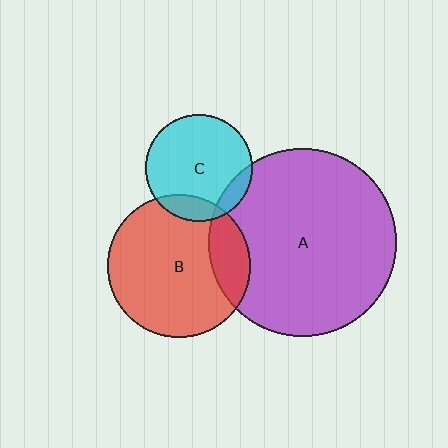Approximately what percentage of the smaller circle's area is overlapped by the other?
Approximately 15%.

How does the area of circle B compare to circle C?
Approximately 1.8 times.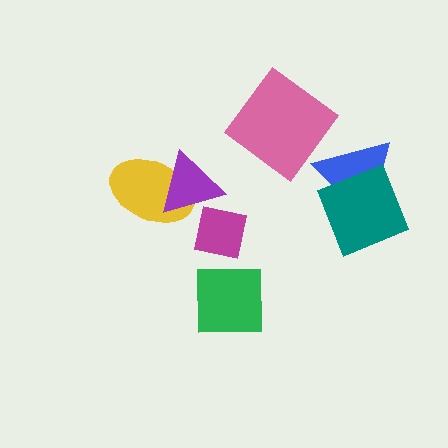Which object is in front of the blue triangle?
The teal square is in front of the blue triangle.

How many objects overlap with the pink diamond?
0 objects overlap with the pink diamond.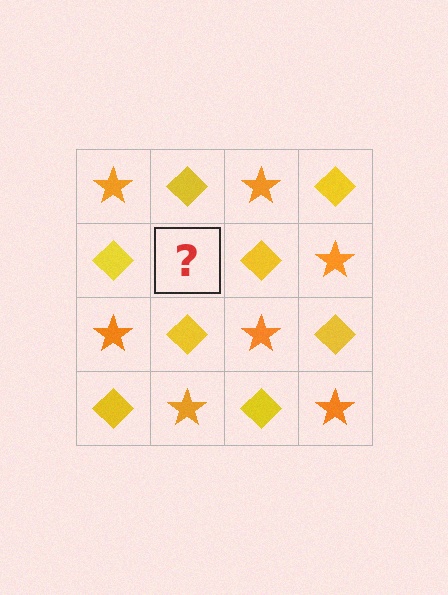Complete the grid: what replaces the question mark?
The question mark should be replaced with an orange star.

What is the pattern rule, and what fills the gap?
The rule is that it alternates orange star and yellow diamond in a checkerboard pattern. The gap should be filled with an orange star.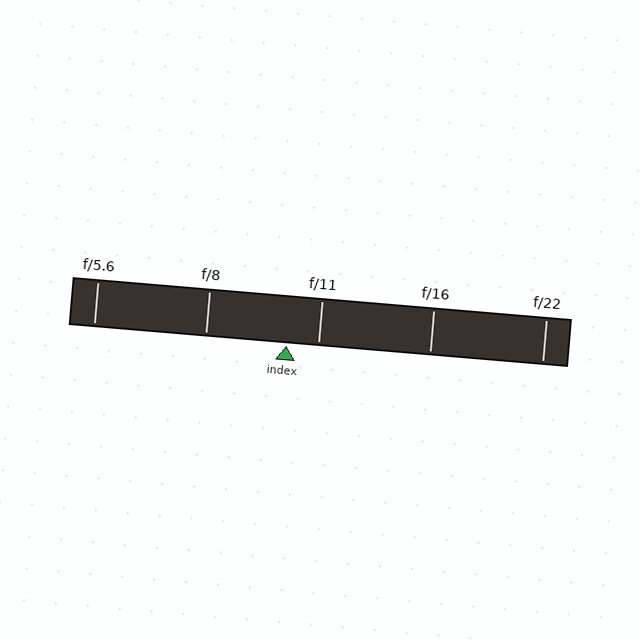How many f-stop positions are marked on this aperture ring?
There are 5 f-stop positions marked.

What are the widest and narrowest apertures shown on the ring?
The widest aperture shown is f/5.6 and the narrowest is f/22.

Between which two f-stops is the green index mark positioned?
The index mark is between f/8 and f/11.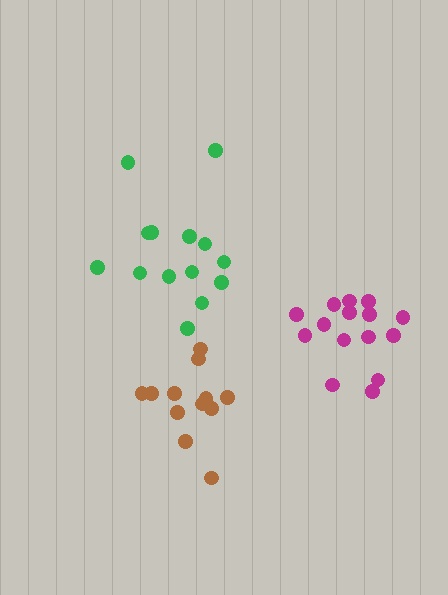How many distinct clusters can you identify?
There are 3 distinct clusters.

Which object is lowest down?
The brown cluster is bottommost.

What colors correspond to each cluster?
The clusters are colored: brown, magenta, green.